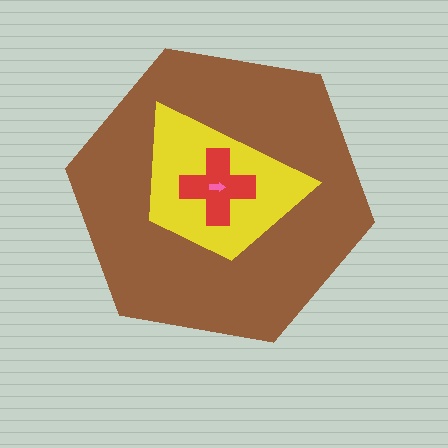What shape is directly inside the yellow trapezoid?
The red cross.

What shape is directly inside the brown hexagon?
The yellow trapezoid.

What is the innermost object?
The pink arrow.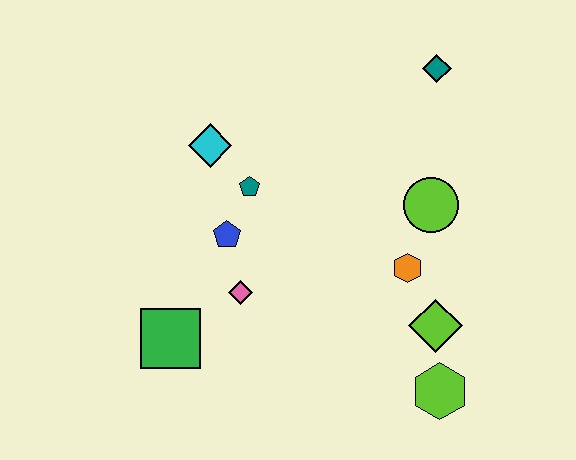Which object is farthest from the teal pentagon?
The lime hexagon is farthest from the teal pentagon.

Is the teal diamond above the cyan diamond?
Yes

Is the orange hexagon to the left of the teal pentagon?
No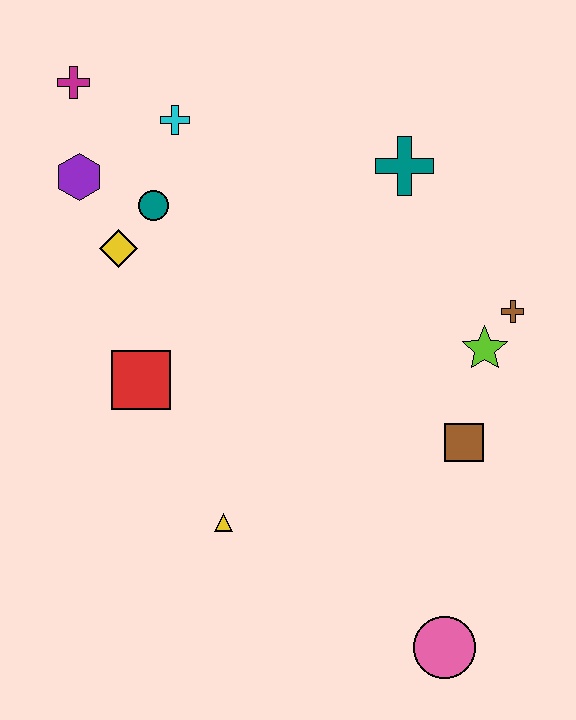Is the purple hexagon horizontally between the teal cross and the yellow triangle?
No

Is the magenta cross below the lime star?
No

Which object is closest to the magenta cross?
The purple hexagon is closest to the magenta cross.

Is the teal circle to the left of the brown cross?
Yes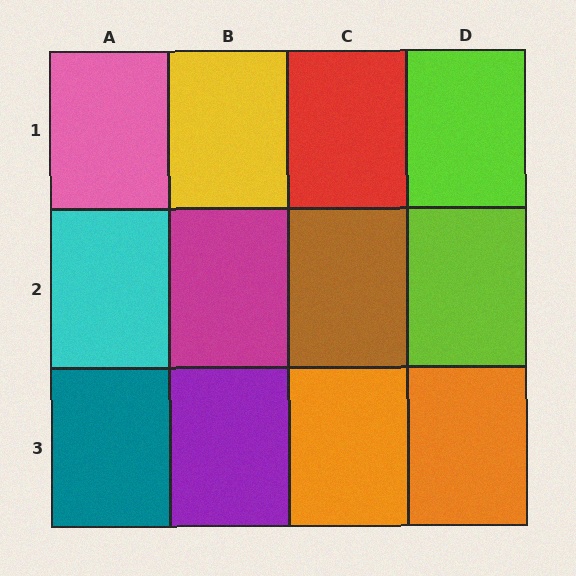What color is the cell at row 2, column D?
Lime.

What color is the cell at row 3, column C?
Orange.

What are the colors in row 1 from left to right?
Pink, yellow, red, lime.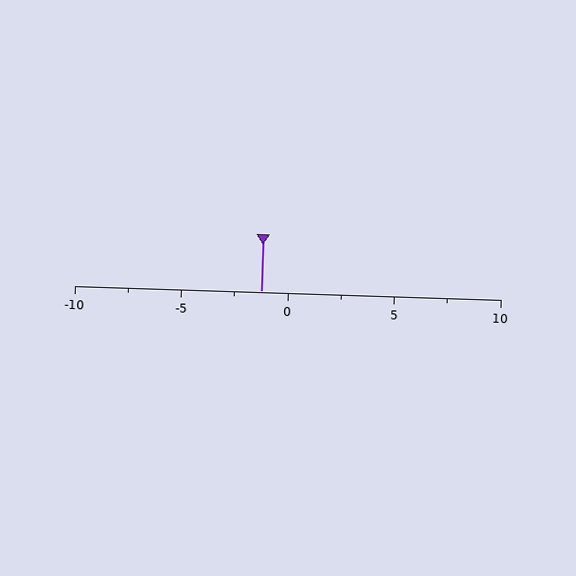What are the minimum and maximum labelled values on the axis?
The axis runs from -10 to 10.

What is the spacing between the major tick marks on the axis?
The major ticks are spaced 5 apart.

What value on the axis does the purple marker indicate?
The marker indicates approximately -1.2.